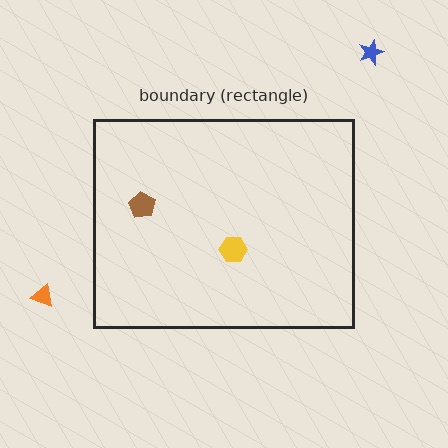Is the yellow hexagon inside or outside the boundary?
Inside.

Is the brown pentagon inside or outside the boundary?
Inside.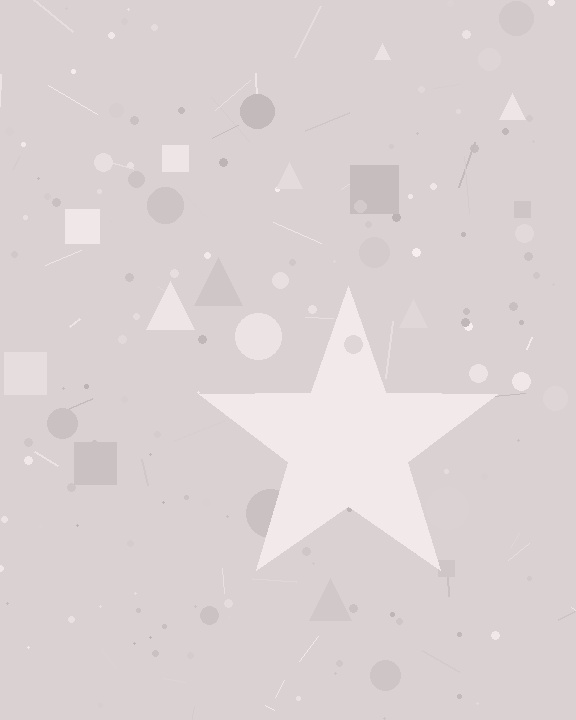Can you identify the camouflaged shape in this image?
The camouflaged shape is a star.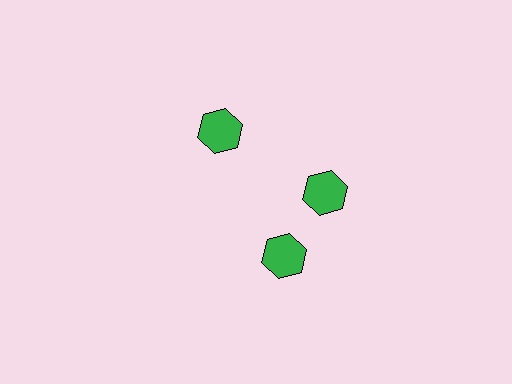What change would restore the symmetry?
The symmetry would be restored by rotating it back into even spacing with its neighbors so that all 3 hexagons sit at equal angles and equal distance from the center.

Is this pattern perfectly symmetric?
No. The 3 green hexagons are arranged in a ring, but one element near the 7 o'clock position is rotated out of alignment along the ring, breaking the 3-fold rotational symmetry.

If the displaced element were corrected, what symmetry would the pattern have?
It would have 3-fold rotational symmetry — the pattern would map onto itself every 120 degrees.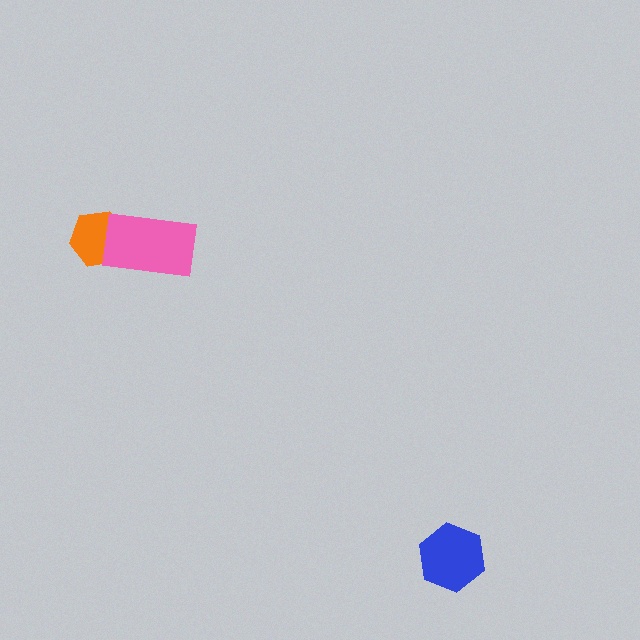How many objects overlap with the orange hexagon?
1 object overlaps with the orange hexagon.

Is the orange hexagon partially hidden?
Yes, it is partially covered by another shape.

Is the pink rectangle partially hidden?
No, no other shape covers it.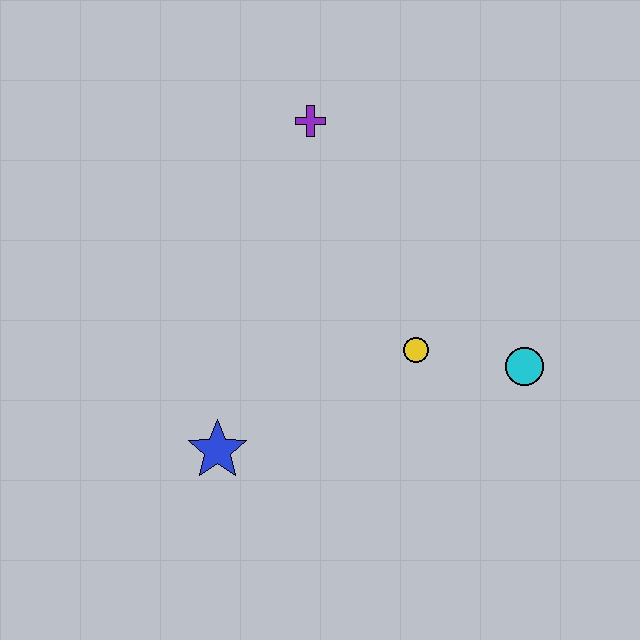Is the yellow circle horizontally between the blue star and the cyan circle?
Yes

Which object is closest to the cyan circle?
The yellow circle is closest to the cyan circle.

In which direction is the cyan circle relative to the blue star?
The cyan circle is to the right of the blue star.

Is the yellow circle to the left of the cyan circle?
Yes